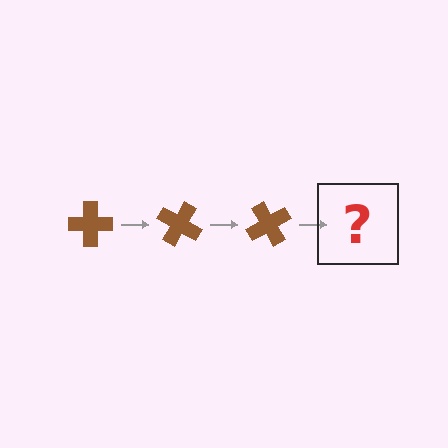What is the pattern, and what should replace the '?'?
The pattern is that the cross rotates 30 degrees each step. The '?' should be a brown cross rotated 90 degrees.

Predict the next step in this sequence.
The next step is a brown cross rotated 90 degrees.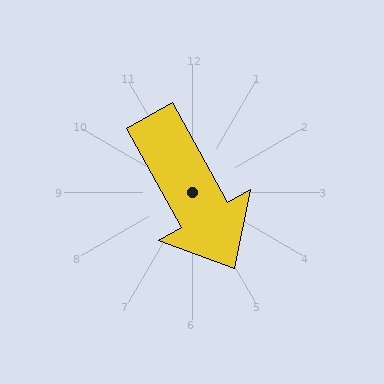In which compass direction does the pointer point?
Southeast.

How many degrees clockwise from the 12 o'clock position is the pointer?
Approximately 151 degrees.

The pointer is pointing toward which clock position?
Roughly 5 o'clock.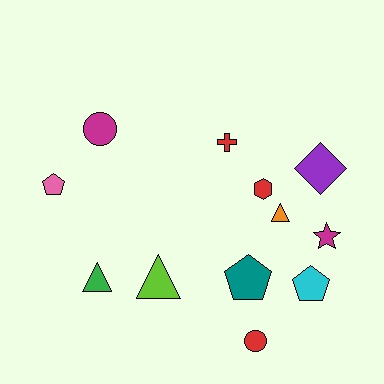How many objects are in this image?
There are 12 objects.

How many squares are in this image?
There are no squares.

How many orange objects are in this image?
There is 1 orange object.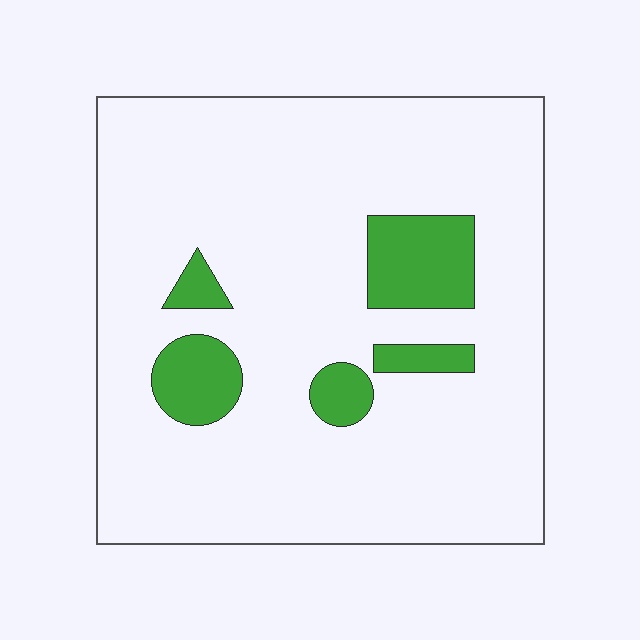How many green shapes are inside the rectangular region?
5.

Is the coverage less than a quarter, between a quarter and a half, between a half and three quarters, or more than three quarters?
Less than a quarter.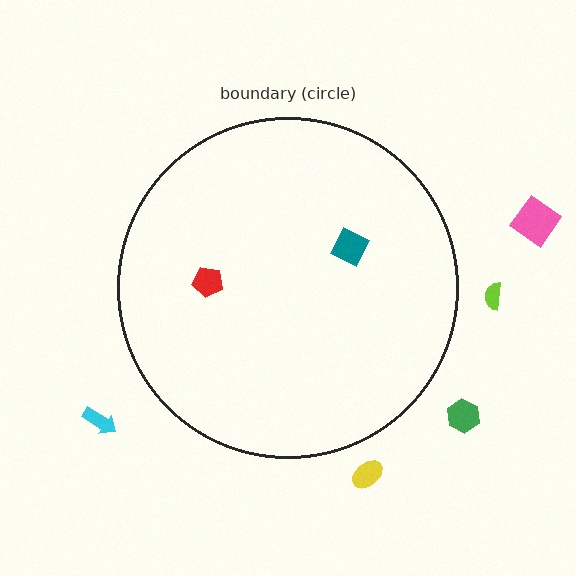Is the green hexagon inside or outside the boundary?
Outside.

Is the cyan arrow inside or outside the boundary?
Outside.